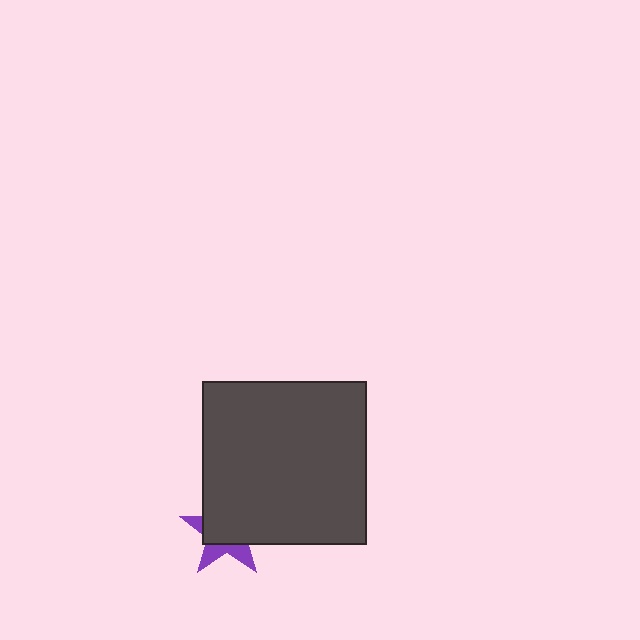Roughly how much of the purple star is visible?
A small part of it is visible (roughly 33%).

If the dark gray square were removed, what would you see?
You would see the complete purple star.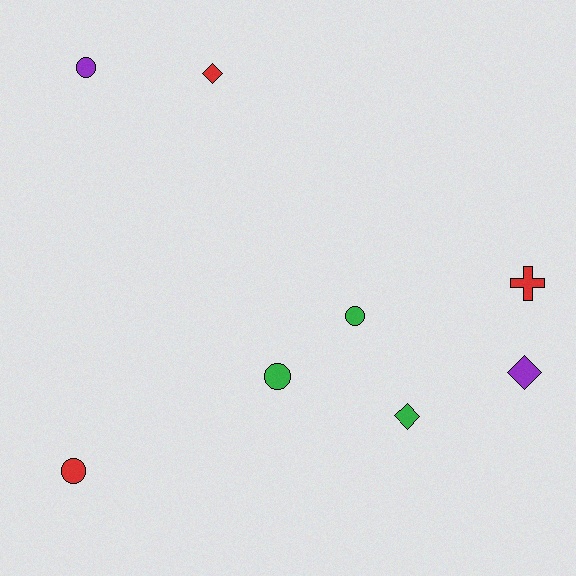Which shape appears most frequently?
Circle, with 4 objects.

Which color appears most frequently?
Green, with 3 objects.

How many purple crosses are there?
There are no purple crosses.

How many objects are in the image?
There are 8 objects.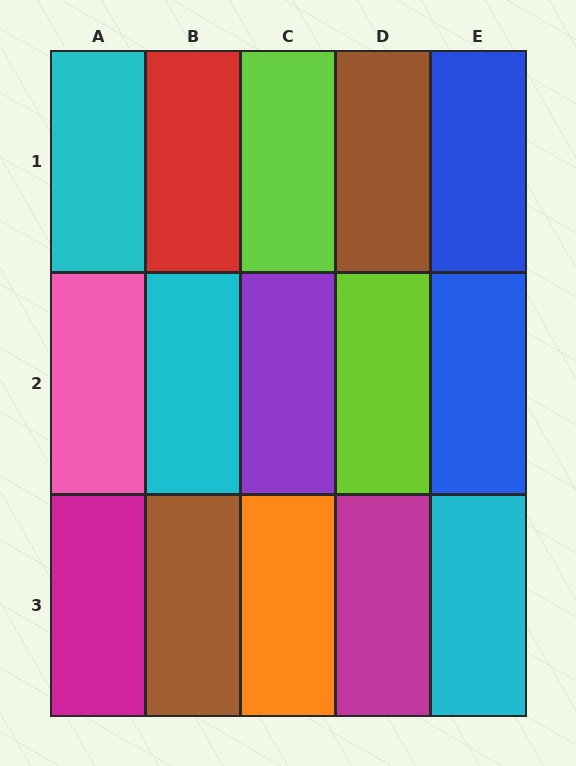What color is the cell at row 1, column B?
Red.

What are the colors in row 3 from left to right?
Magenta, brown, orange, magenta, cyan.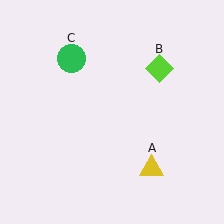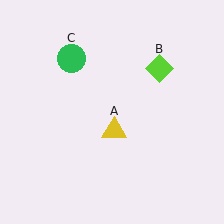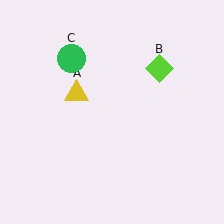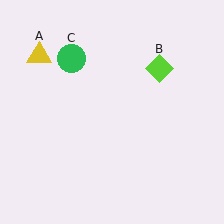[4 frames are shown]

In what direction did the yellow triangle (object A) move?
The yellow triangle (object A) moved up and to the left.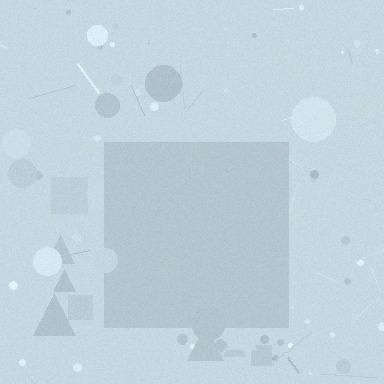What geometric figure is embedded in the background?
A square is embedded in the background.